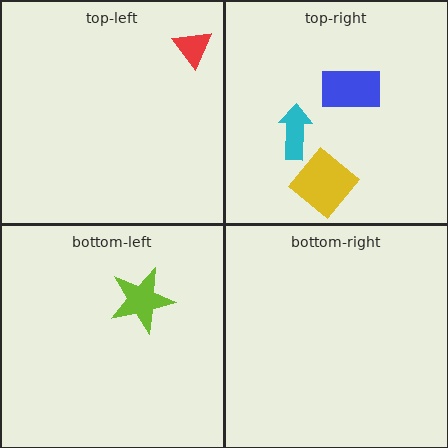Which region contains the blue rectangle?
The top-right region.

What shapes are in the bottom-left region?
The lime star.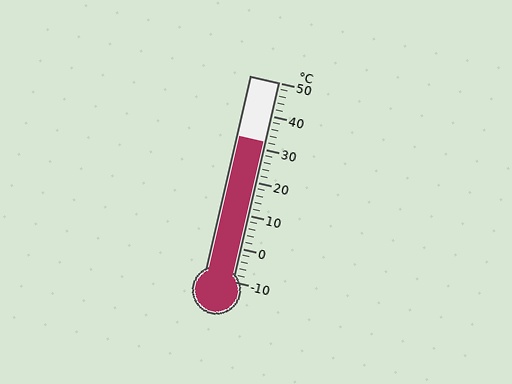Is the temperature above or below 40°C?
The temperature is below 40°C.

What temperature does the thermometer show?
The thermometer shows approximately 32°C.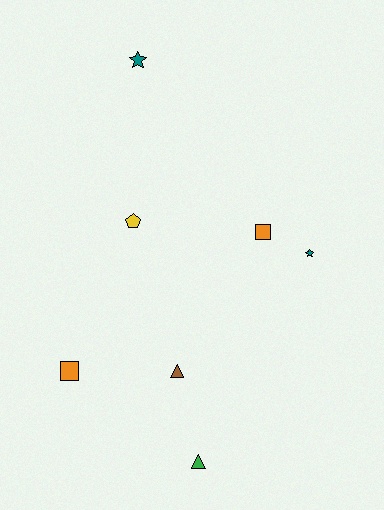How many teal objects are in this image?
There are 2 teal objects.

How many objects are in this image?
There are 7 objects.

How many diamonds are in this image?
There are no diamonds.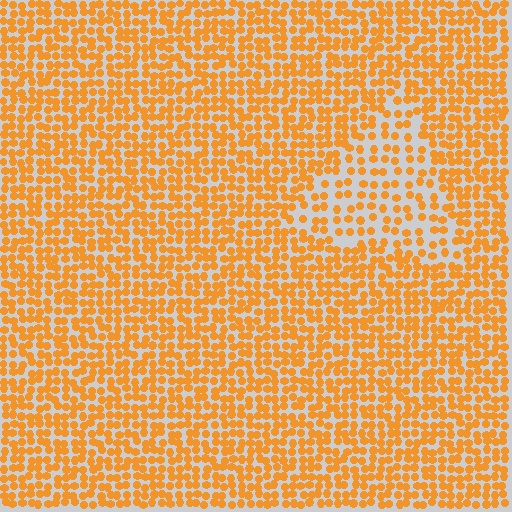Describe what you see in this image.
The image contains small orange elements arranged at two different densities. A triangle-shaped region is visible where the elements are less densely packed than the surrounding area.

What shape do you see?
I see a triangle.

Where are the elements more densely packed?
The elements are more densely packed outside the triangle boundary.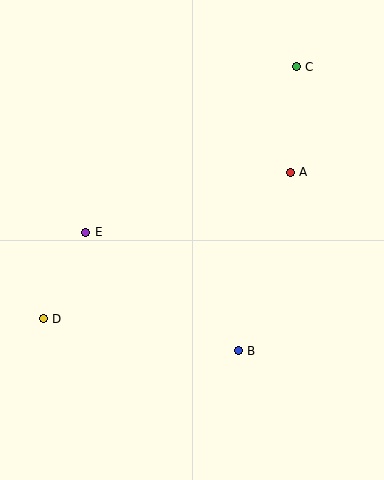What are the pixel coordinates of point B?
Point B is at (238, 351).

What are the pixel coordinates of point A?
Point A is at (290, 172).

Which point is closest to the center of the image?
Point E at (86, 232) is closest to the center.